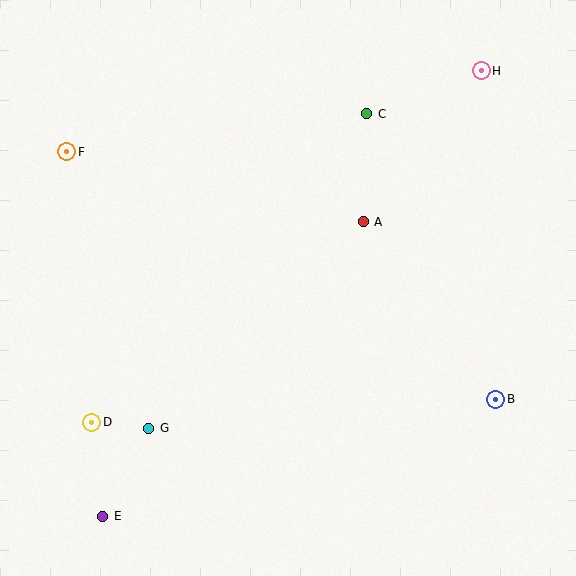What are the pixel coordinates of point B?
Point B is at (496, 399).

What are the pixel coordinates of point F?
Point F is at (67, 152).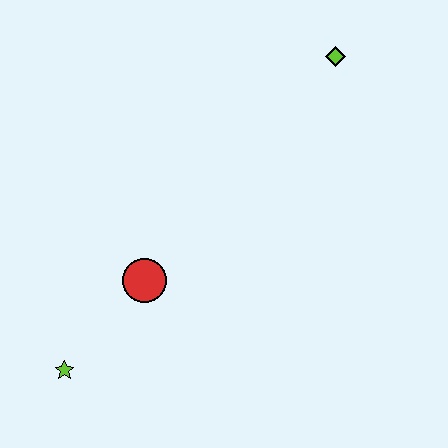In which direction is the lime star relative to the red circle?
The lime star is below the red circle.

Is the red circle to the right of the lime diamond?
No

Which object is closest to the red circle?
The lime star is closest to the red circle.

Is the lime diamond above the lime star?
Yes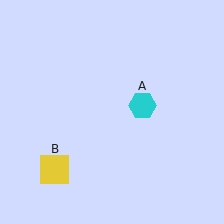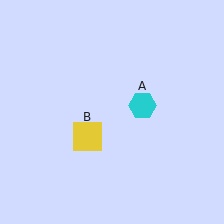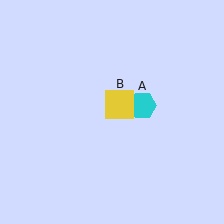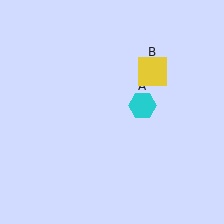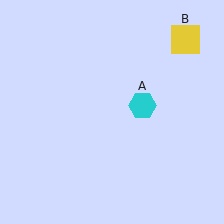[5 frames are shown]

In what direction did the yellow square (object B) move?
The yellow square (object B) moved up and to the right.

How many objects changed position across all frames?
1 object changed position: yellow square (object B).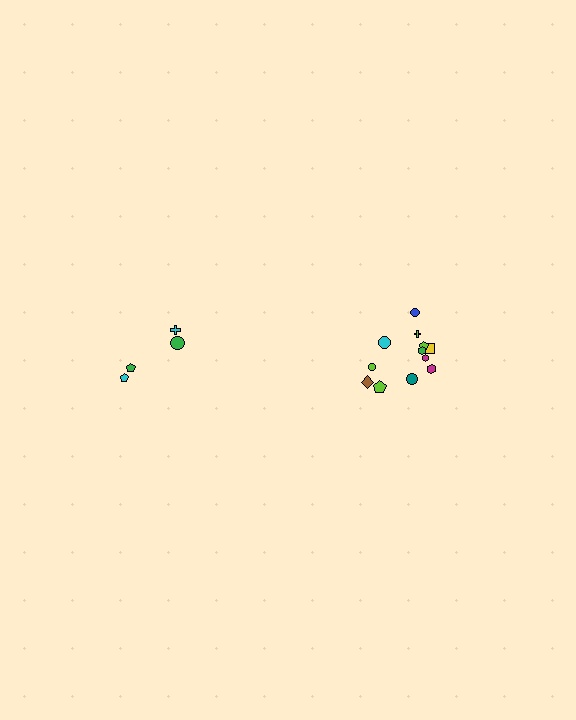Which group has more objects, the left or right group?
The right group.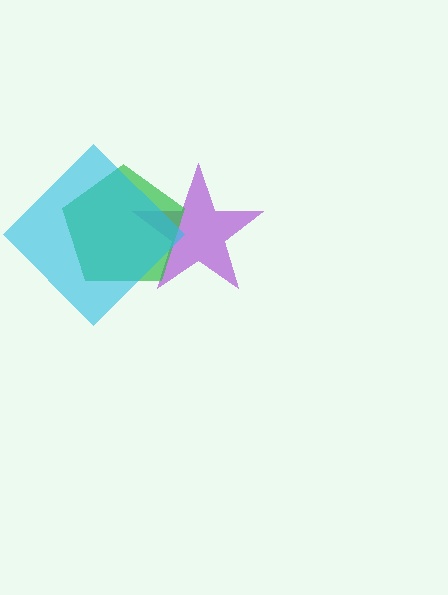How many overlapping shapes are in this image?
There are 3 overlapping shapes in the image.